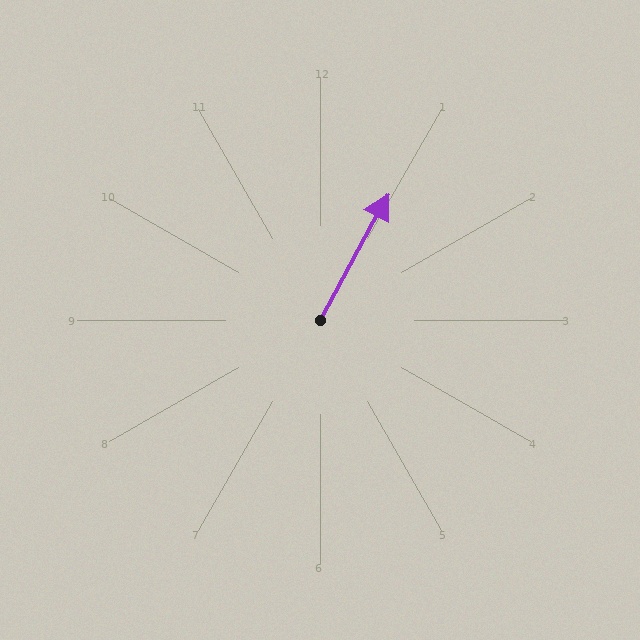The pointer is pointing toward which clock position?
Roughly 1 o'clock.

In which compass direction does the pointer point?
Northeast.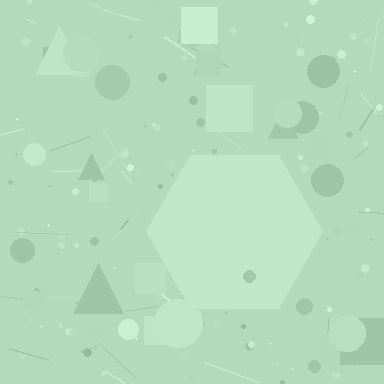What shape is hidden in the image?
A hexagon is hidden in the image.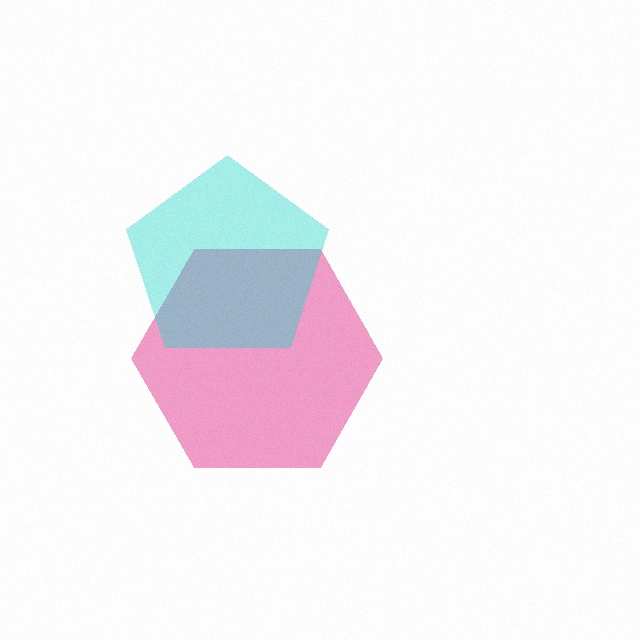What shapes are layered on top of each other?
The layered shapes are: a pink hexagon, a cyan pentagon.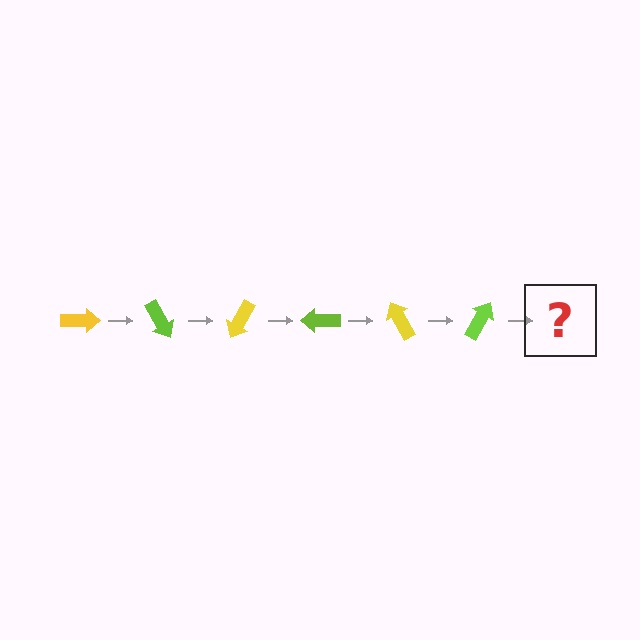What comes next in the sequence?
The next element should be a yellow arrow, rotated 360 degrees from the start.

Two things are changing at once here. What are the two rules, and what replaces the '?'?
The two rules are that it rotates 60 degrees each step and the color cycles through yellow and lime. The '?' should be a yellow arrow, rotated 360 degrees from the start.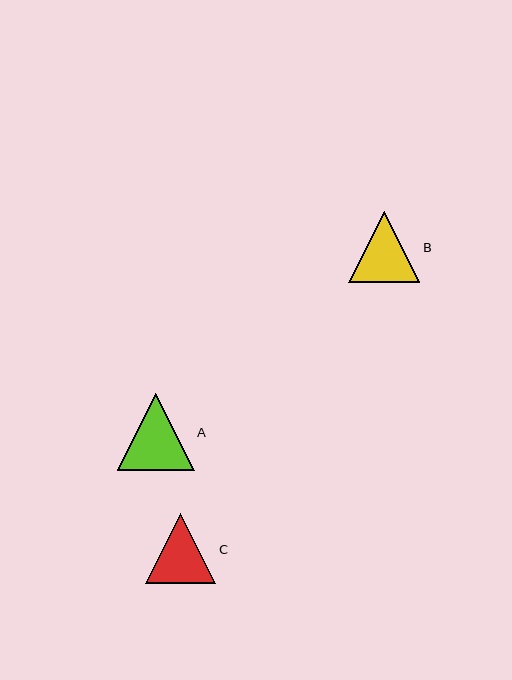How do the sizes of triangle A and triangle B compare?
Triangle A and triangle B are approximately the same size.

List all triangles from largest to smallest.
From largest to smallest: A, B, C.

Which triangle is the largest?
Triangle A is the largest with a size of approximately 77 pixels.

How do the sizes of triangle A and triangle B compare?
Triangle A and triangle B are approximately the same size.